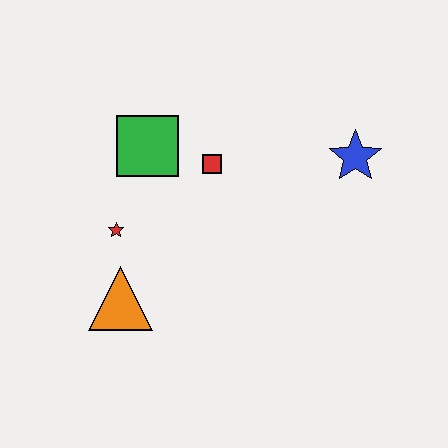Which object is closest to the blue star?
The red square is closest to the blue star.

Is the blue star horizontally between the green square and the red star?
No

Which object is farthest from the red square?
The orange triangle is farthest from the red square.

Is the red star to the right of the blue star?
No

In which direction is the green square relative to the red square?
The green square is to the left of the red square.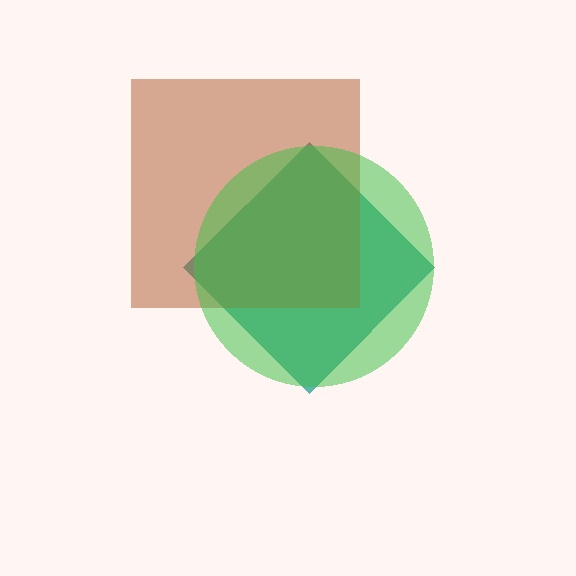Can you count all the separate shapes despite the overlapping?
Yes, there are 3 separate shapes.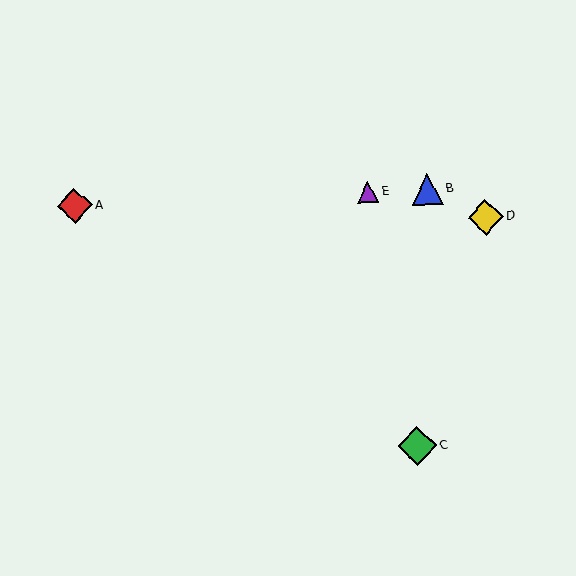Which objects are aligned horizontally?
Objects A, B, E are aligned horizontally.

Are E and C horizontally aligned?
No, E is at y≈192 and C is at y≈446.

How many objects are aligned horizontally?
3 objects (A, B, E) are aligned horizontally.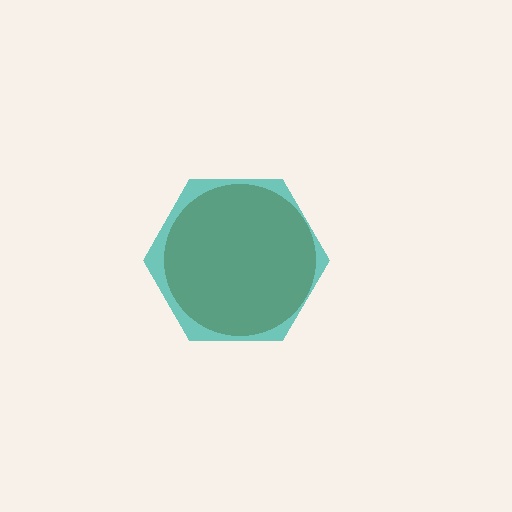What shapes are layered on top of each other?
The layered shapes are: a brown circle, a teal hexagon.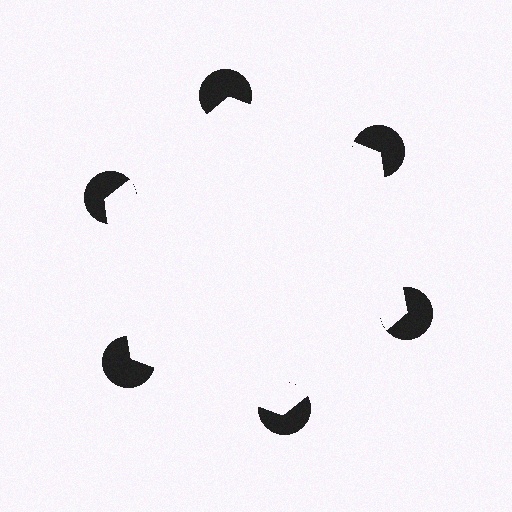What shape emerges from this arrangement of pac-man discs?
An illusory hexagon — its edges are inferred from the aligned wedge cuts in the pac-man discs, not physically drawn.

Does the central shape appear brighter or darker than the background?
It typically appears slightly brighter than the background, even though no actual brightness change is drawn.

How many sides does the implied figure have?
6 sides.